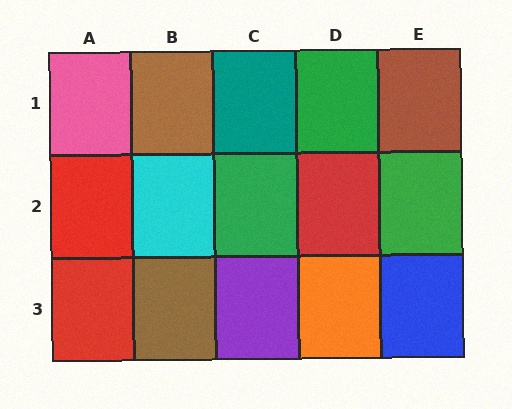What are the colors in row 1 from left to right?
Pink, brown, teal, green, brown.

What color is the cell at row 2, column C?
Green.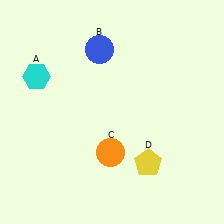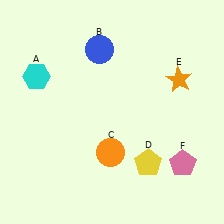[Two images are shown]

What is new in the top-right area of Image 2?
An orange star (E) was added in the top-right area of Image 2.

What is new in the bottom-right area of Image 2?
A pink pentagon (F) was added in the bottom-right area of Image 2.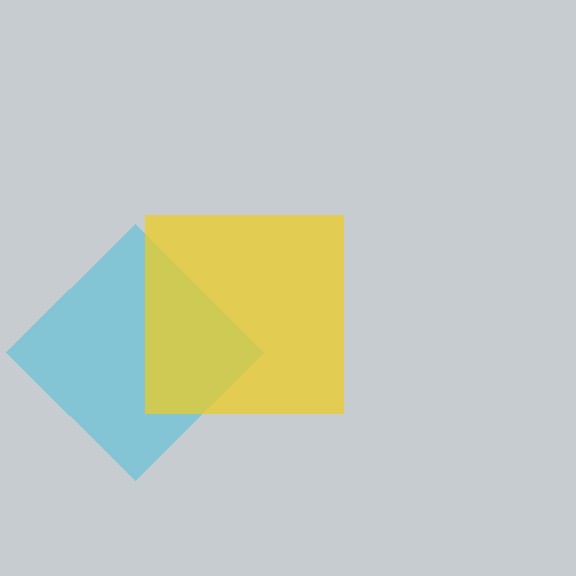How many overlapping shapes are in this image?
There are 2 overlapping shapes in the image.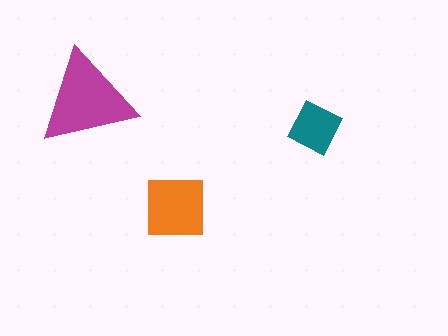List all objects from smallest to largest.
The teal diamond, the orange square, the magenta triangle.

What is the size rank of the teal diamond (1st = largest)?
3rd.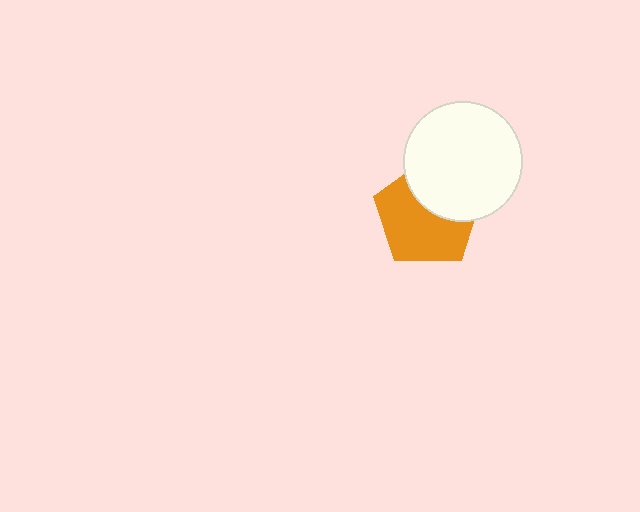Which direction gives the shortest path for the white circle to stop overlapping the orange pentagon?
Moving toward the upper-right gives the shortest separation.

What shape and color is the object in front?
The object in front is a white circle.